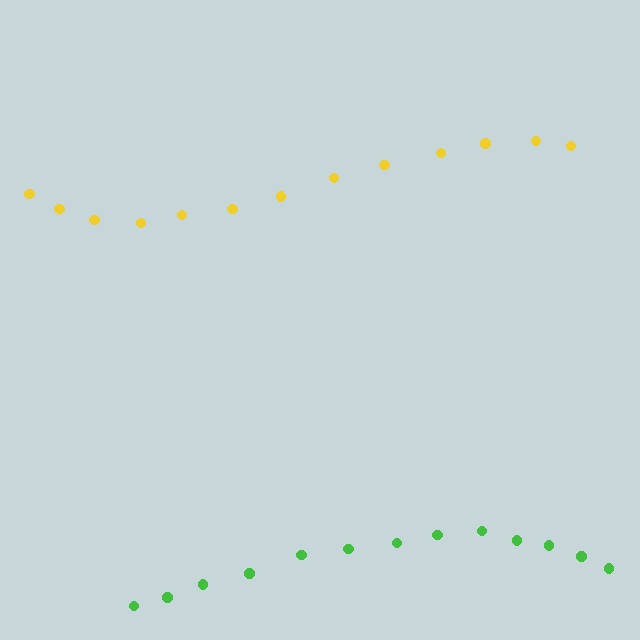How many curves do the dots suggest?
There are 2 distinct paths.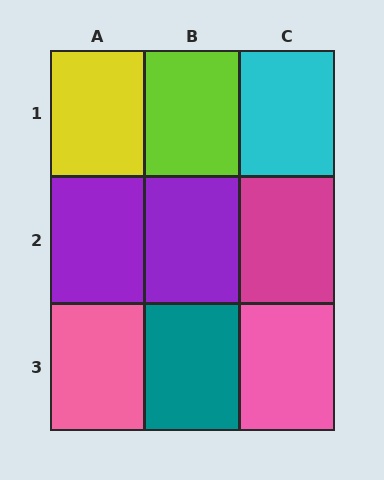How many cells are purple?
2 cells are purple.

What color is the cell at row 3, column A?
Pink.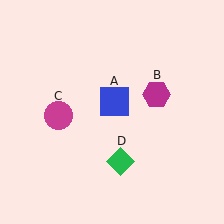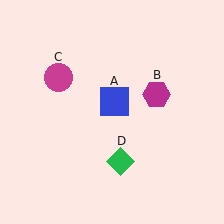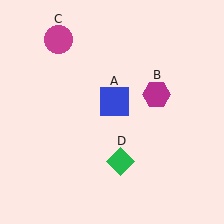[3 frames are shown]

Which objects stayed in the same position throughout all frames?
Blue square (object A) and magenta hexagon (object B) and green diamond (object D) remained stationary.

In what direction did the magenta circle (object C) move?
The magenta circle (object C) moved up.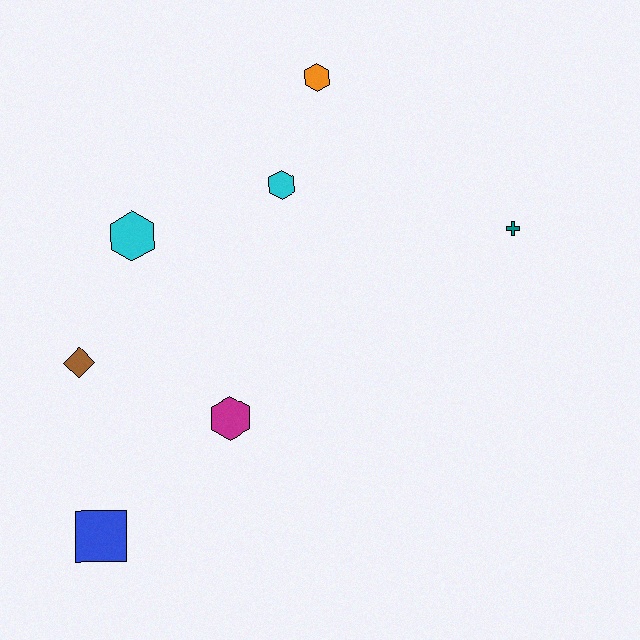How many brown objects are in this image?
There is 1 brown object.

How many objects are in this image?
There are 7 objects.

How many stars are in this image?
There are no stars.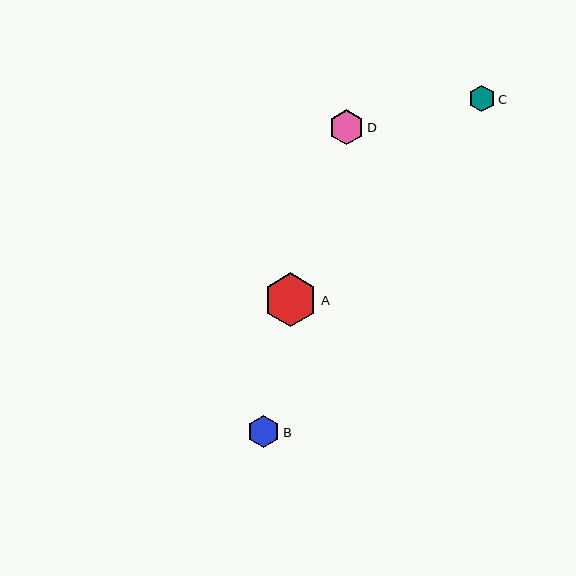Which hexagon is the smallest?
Hexagon C is the smallest with a size of approximately 27 pixels.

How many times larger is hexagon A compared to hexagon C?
Hexagon A is approximately 2.0 times the size of hexagon C.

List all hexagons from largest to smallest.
From largest to smallest: A, D, B, C.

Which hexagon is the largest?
Hexagon A is the largest with a size of approximately 54 pixels.